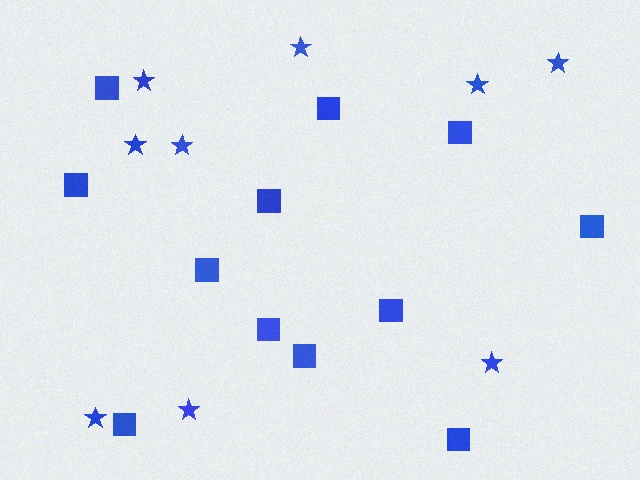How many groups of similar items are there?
There are 2 groups: one group of squares (12) and one group of stars (9).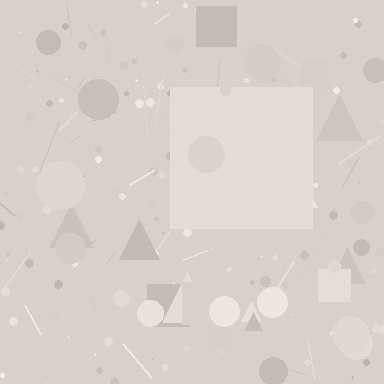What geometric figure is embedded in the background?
A square is embedded in the background.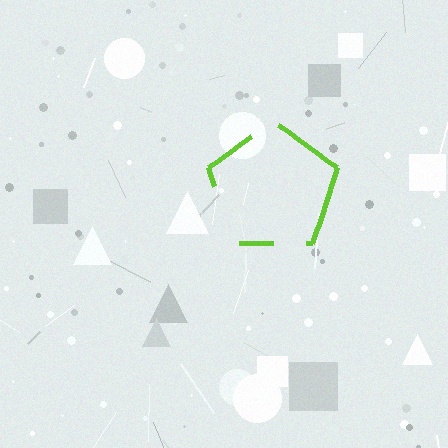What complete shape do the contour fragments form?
The contour fragments form a pentagon.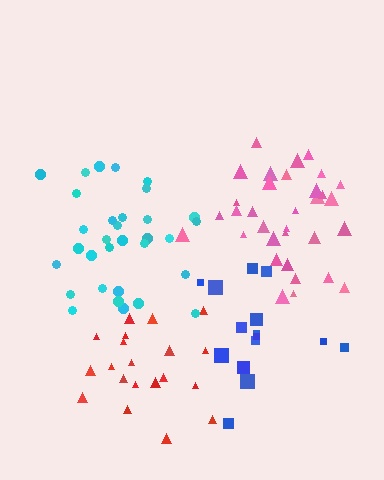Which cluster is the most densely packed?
Pink.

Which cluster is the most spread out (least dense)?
Blue.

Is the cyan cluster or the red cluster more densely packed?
Cyan.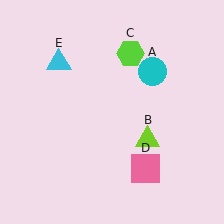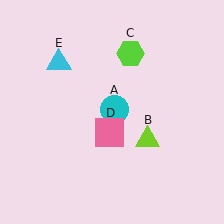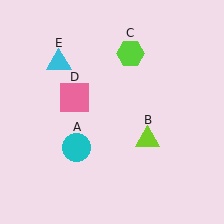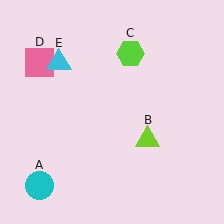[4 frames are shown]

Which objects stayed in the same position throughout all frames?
Lime triangle (object B) and lime hexagon (object C) and cyan triangle (object E) remained stationary.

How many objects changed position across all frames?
2 objects changed position: cyan circle (object A), pink square (object D).